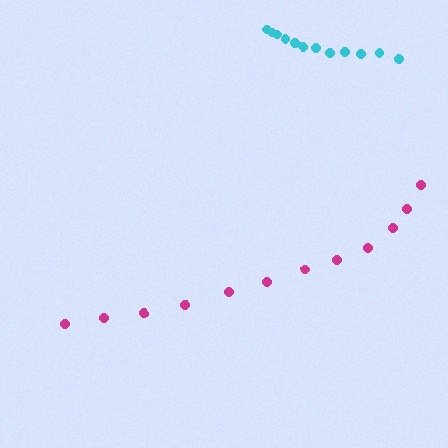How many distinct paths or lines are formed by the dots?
There are 2 distinct paths.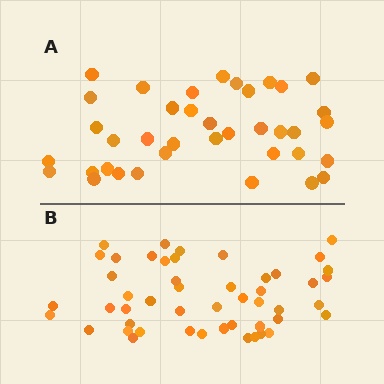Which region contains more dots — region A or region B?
Region B (the bottom region) has more dots.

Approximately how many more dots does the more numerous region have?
Region B has roughly 12 or so more dots than region A.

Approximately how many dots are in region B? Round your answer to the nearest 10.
About 50 dots. (The exact count is 49, which rounds to 50.)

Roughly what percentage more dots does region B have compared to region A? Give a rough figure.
About 30% more.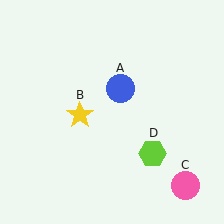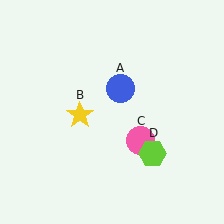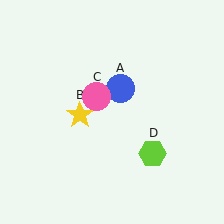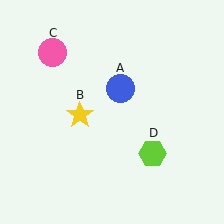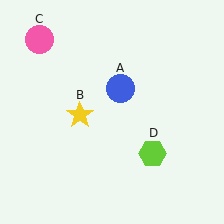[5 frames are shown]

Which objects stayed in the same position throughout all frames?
Blue circle (object A) and yellow star (object B) and lime hexagon (object D) remained stationary.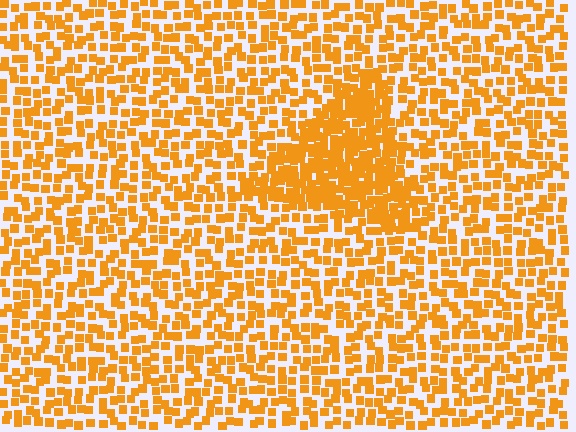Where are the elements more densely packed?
The elements are more densely packed inside the triangle boundary.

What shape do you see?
I see a triangle.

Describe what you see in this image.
The image contains small orange elements arranged at two different densities. A triangle-shaped region is visible where the elements are more densely packed than the surrounding area.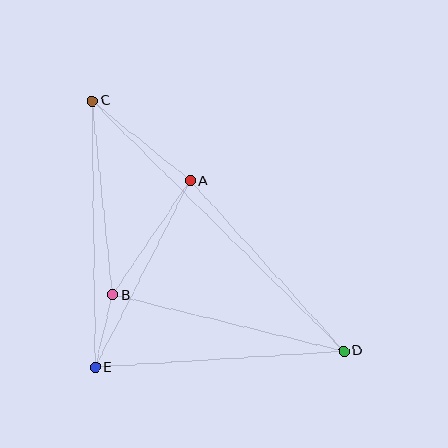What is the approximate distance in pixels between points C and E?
The distance between C and E is approximately 267 pixels.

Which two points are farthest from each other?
Points C and D are farthest from each other.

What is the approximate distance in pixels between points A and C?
The distance between A and C is approximately 127 pixels.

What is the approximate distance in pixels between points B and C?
The distance between B and C is approximately 195 pixels.